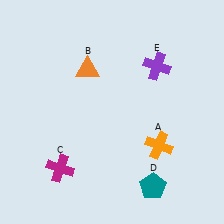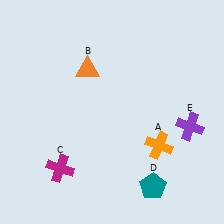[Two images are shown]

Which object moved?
The purple cross (E) moved down.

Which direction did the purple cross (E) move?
The purple cross (E) moved down.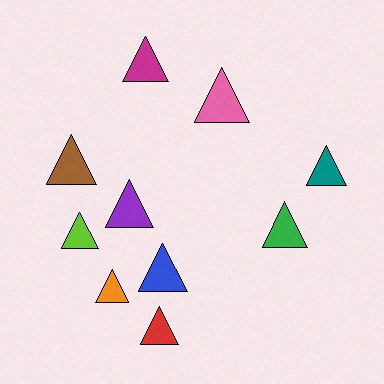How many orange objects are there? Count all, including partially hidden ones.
There is 1 orange object.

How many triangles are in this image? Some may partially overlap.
There are 10 triangles.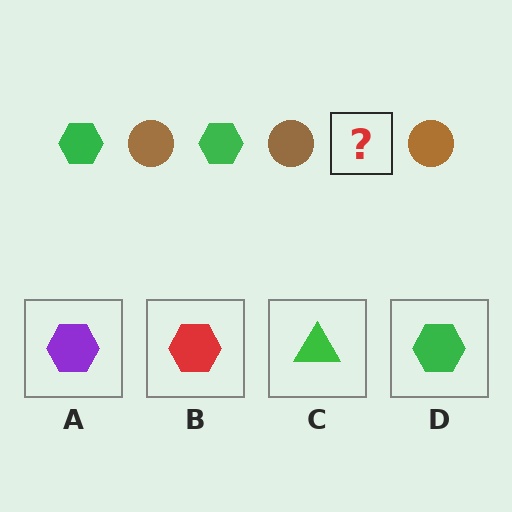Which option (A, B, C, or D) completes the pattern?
D.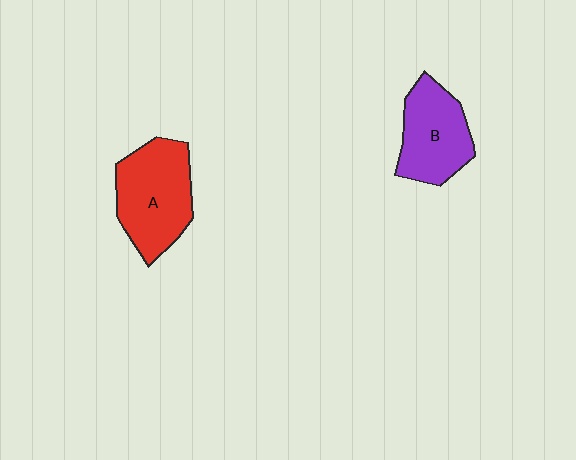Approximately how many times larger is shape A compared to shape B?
Approximately 1.2 times.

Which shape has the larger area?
Shape A (red).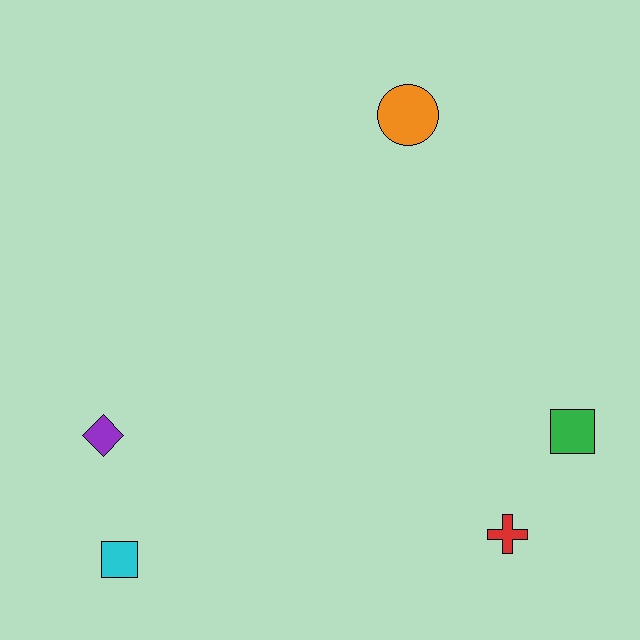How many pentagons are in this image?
There are no pentagons.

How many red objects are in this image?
There is 1 red object.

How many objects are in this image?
There are 5 objects.